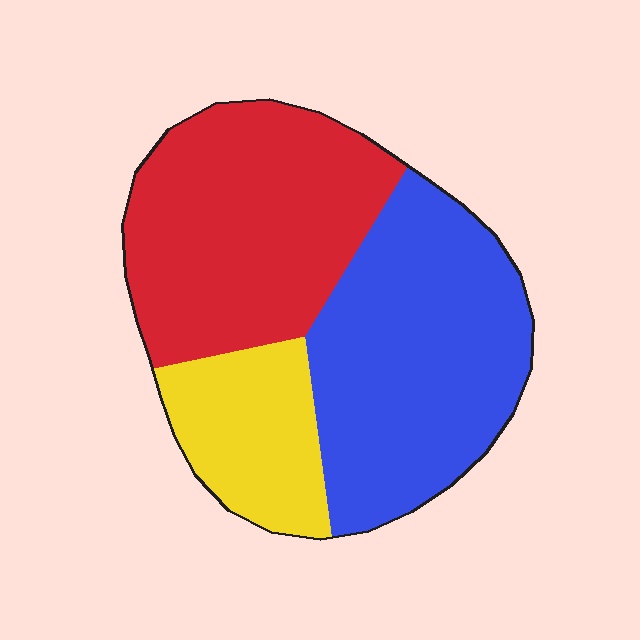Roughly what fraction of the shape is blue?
Blue takes up about two fifths (2/5) of the shape.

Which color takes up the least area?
Yellow, at roughly 20%.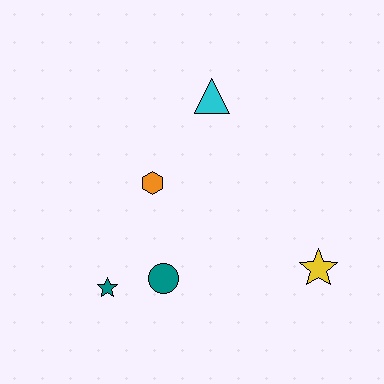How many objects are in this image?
There are 5 objects.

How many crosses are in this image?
There are no crosses.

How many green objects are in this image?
There are no green objects.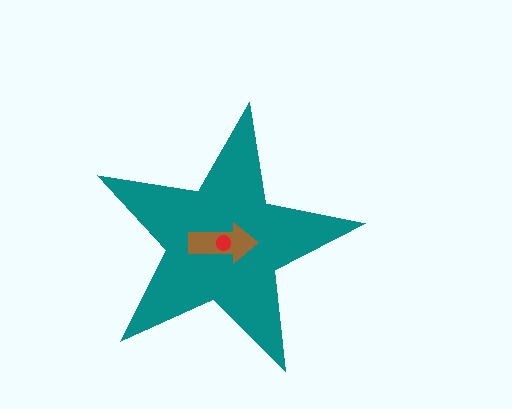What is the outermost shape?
The teal star.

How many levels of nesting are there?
3.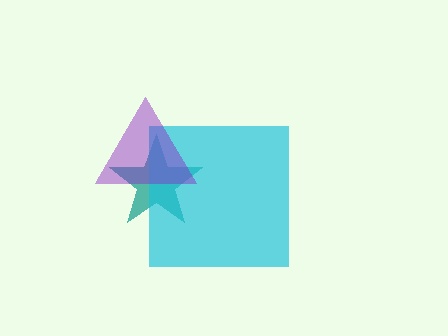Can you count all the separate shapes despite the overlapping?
Yes, there are 3 separate shapes.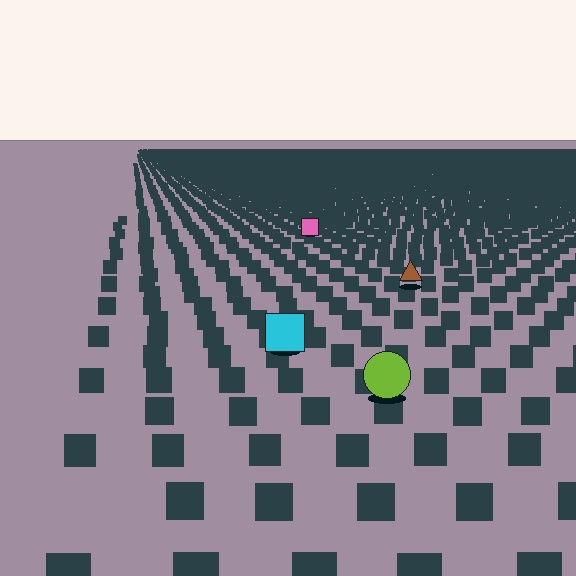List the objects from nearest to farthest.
From nearest to farthest: the lime circle, the cyan square, the brown triangle, the pink square.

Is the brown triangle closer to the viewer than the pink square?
Yes. The brown triangle is closer — you can tell from the texture gradient: the ground texture is coarser near it.